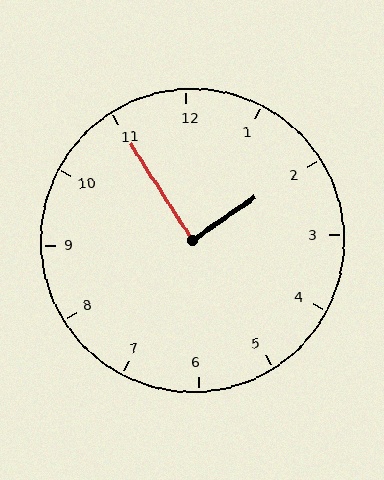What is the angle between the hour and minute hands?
Approximately 88 degrees.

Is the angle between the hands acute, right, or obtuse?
It is right.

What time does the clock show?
1:55.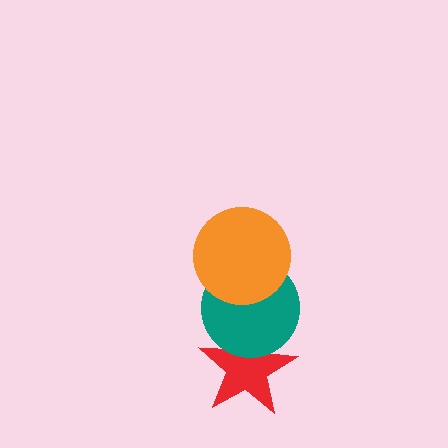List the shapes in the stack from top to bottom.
From top to bottom: the orange circle, the teal circle, the red star.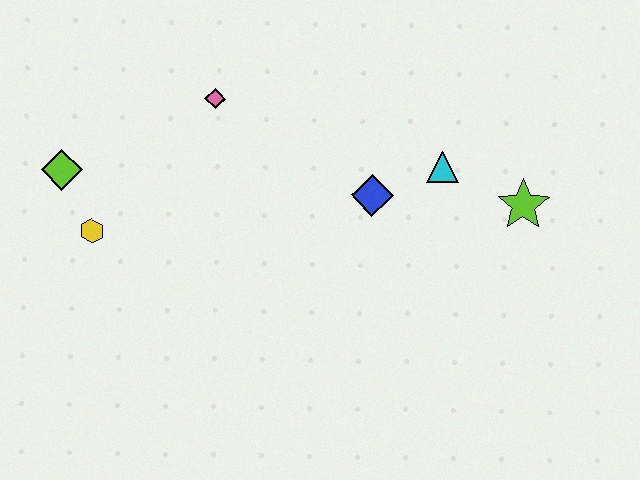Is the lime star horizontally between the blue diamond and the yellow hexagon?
No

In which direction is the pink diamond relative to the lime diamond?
The pink diamond is to the right of the lime diamond.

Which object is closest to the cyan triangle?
The blue diamond is closest to the cyan triangle.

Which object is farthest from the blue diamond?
The lime diamond is farthest from the blue diamond.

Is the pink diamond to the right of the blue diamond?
No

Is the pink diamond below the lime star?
No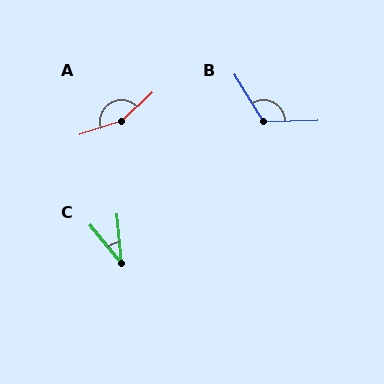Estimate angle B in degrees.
Approximately 120 degrees.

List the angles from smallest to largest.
C (33°), B (120°), A (156°).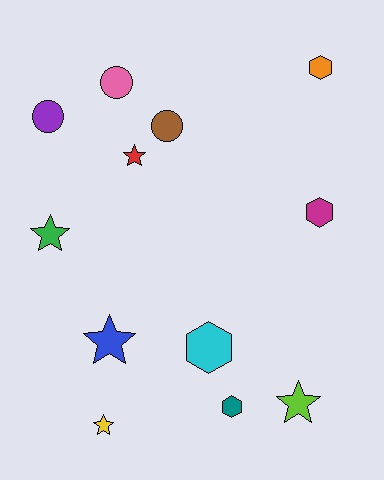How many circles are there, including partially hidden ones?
There are 3 circles.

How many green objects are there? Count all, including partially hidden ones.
There is 1 green object.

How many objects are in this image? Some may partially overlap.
There are 12 objects.